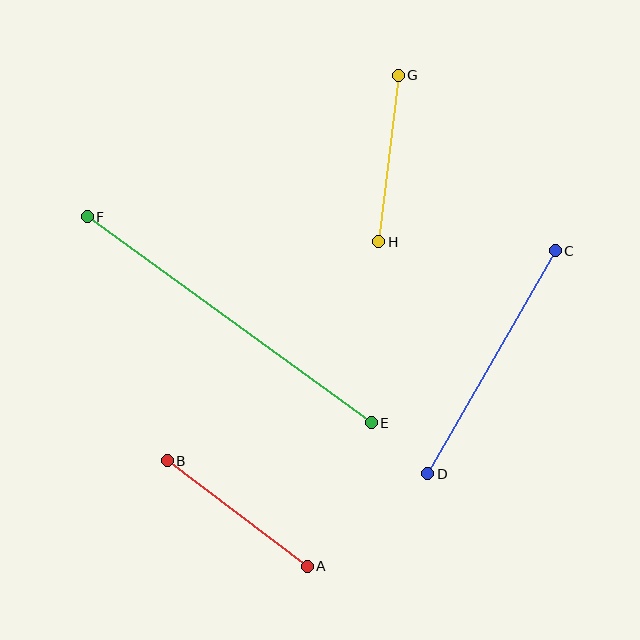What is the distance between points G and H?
The distance is approximately 167 pixels.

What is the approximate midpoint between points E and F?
The midpoint is at approximately (229, 320) pixels.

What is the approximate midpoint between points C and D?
The midpoint is at approximately (492, 362) pixels.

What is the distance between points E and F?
The distance is approximately 351 pixels.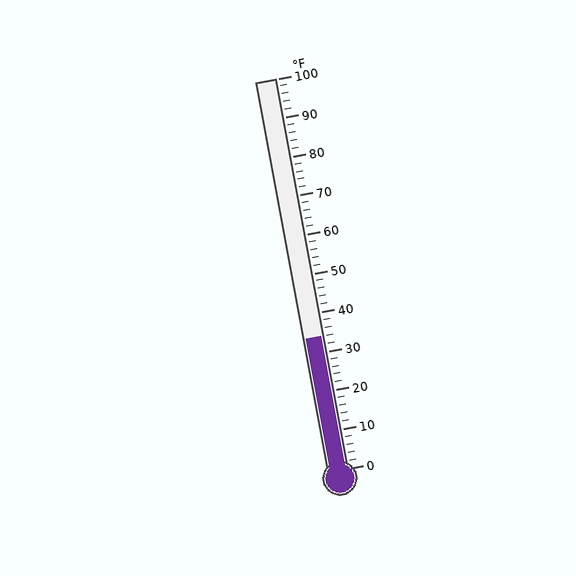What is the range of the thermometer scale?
The thermometer scale ranges from 0°F to 100°F.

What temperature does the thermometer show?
The thermometer shows approximately 34°F.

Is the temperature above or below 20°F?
The temperature is above 20°F.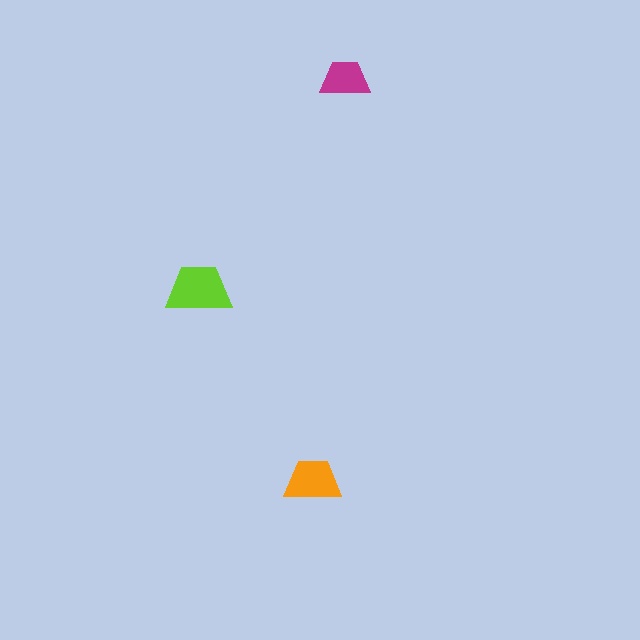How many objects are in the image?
There are 3 objects in the image.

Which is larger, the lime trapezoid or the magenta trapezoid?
The lime one.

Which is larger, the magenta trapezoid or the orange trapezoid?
The orange one.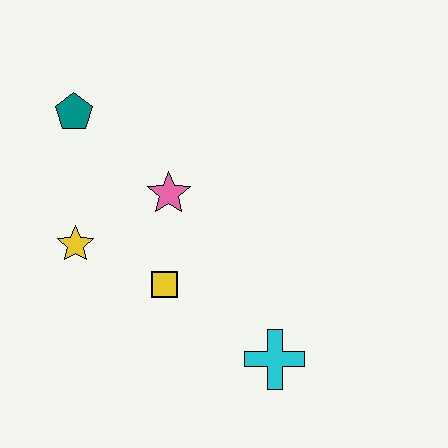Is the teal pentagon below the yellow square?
No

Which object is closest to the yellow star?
The yellow square is closest to the yellow star.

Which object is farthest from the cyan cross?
The teal pentagon is farthest from the cyan cross.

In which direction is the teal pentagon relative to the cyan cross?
The teal pentagon is above the cyan cross.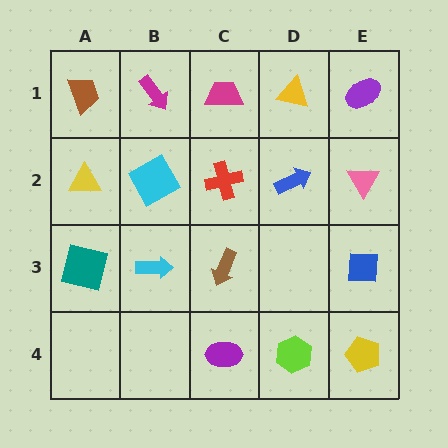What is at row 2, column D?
A blue arrow.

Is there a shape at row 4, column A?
No, that cell is empty.